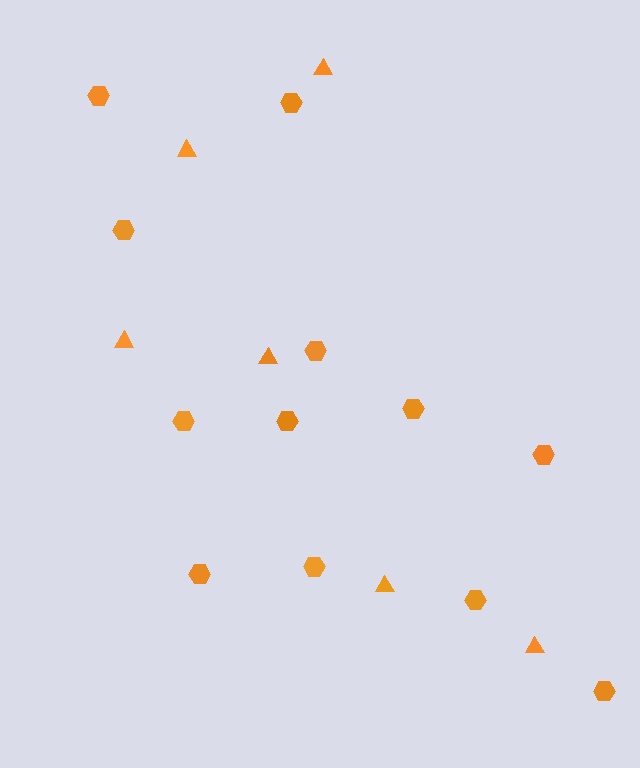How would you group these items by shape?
There are 2 groups: one group of hexagons (12) and one group of triangles (6).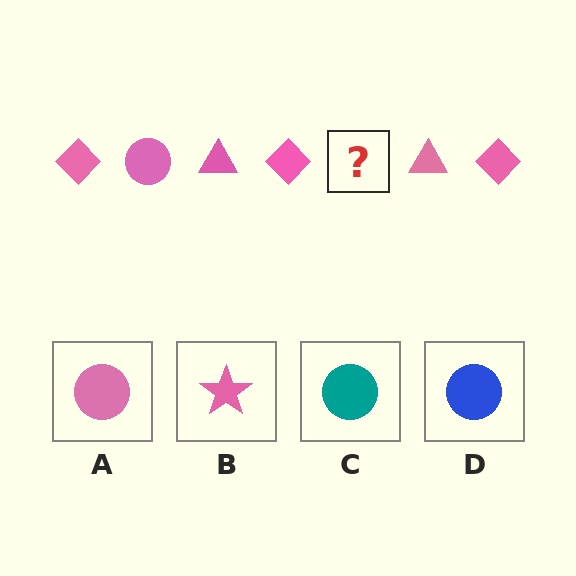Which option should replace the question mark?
Option A.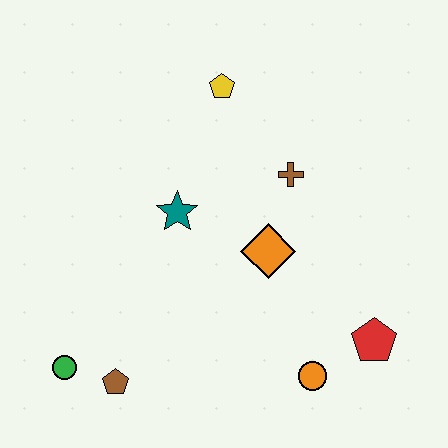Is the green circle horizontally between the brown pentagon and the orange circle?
No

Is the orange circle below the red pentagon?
Yes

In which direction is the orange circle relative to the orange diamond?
The orange circle is below the orange diamond.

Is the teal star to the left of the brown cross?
Yes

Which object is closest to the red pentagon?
The orange circle is closest to the red pentagon.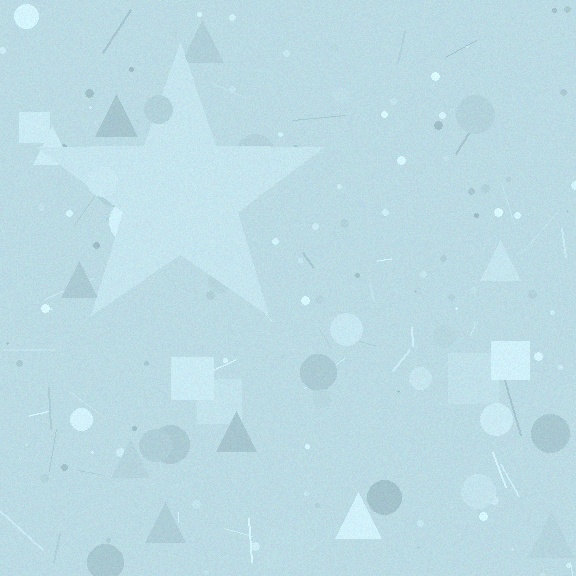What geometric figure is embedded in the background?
A star is embedded in the background.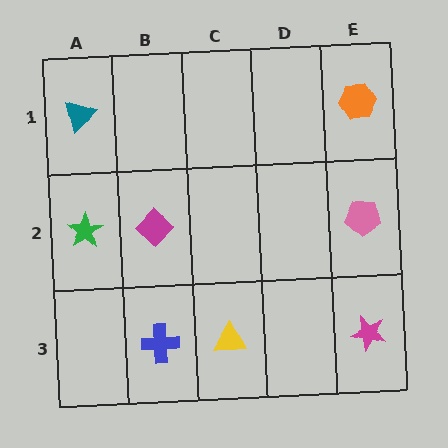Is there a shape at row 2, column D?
No, that cell is empty.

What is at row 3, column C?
A yellow triangle.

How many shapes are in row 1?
2 shapes.